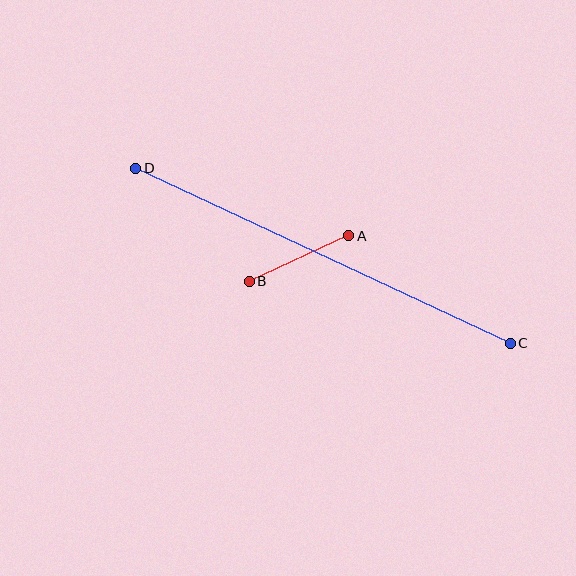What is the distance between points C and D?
The distance is approximately 414 pixels.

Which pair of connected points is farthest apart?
Points C and D are farthest apart.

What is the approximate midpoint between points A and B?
The midpoint is at approximately (299, 258) pixels.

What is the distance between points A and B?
The distance is approximately 110 pixels.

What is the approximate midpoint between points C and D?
The midpoint is at approximately (323, 256) pixels.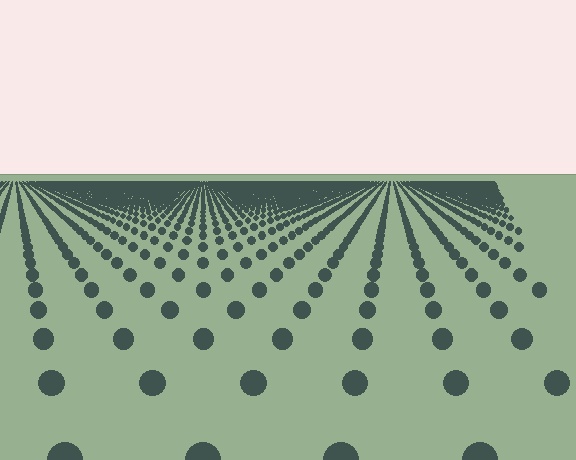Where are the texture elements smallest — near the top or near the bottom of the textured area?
Near the top.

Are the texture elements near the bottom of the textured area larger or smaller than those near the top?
Larger. Near the bottom, elements are closer to the viewer and appear at a bigger on-screen size.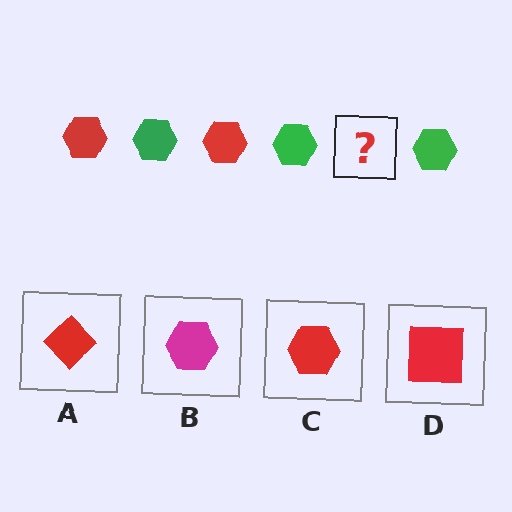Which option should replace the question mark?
Option C.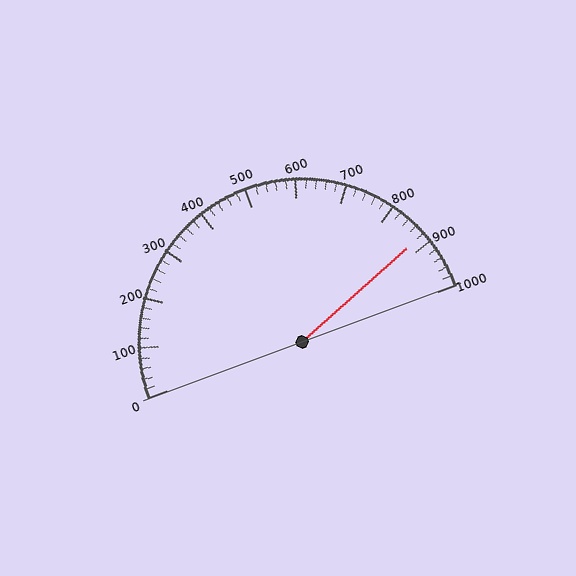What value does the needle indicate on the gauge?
The needle indicates approximately 880.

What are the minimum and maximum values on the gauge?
The gauge ranges from 0 to 1000.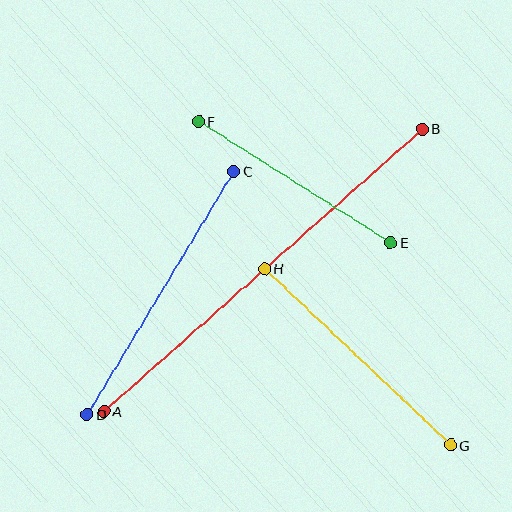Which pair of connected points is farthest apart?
Points A and B are farthest apart.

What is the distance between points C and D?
The distance is approximately 284 pixels.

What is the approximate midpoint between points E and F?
The midpoint is at approximately (295, 182) pixels.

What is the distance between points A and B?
The distance is approximately 426 pixels.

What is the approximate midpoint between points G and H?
The midpoint is at approximately (358, 357) pixels.